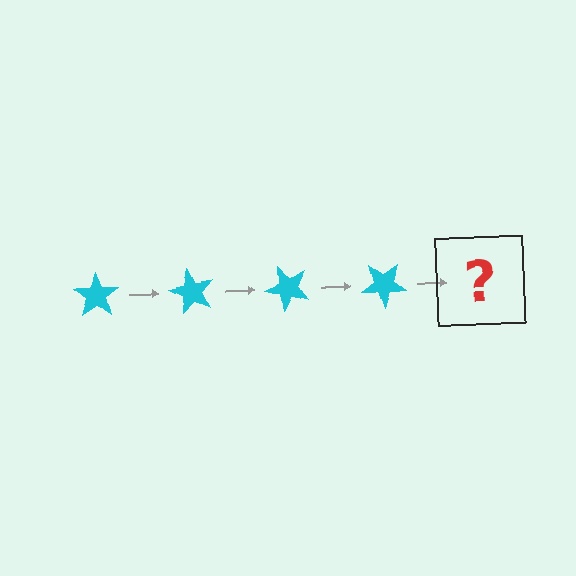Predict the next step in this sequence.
The next step is a cyan star rotated 240 degrees.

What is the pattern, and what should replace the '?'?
The pattern is that the star rotates 60 degrees each step. The '?' should be a cyan star rotated 240 degrees.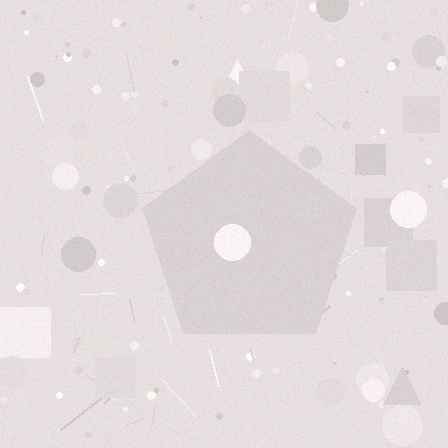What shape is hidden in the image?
A pentagon is hidden in the image.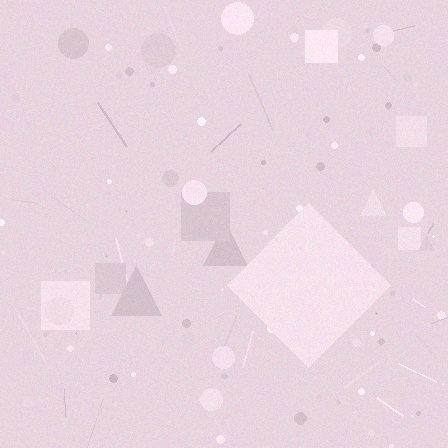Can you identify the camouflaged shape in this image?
The camouflaged shape is a diamond.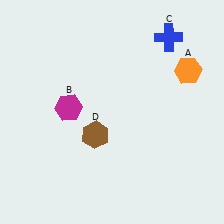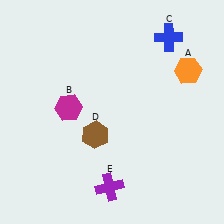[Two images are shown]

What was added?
A purple cross (E) was added in Image 2.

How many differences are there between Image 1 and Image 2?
There is 1 difference between the two images.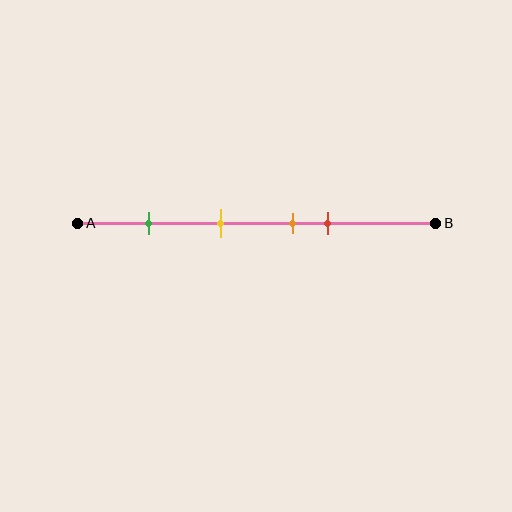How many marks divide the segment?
There are 4 marks dividing the segment.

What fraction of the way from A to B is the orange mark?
The orange mark is approximately 60% (0.6) of the way from A to B.